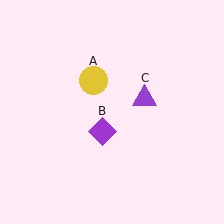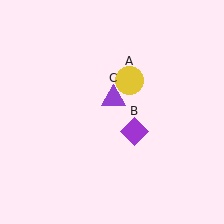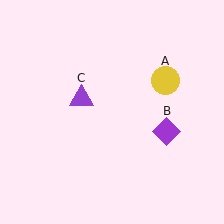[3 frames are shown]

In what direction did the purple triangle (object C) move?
The purple triangle (object C) moved left.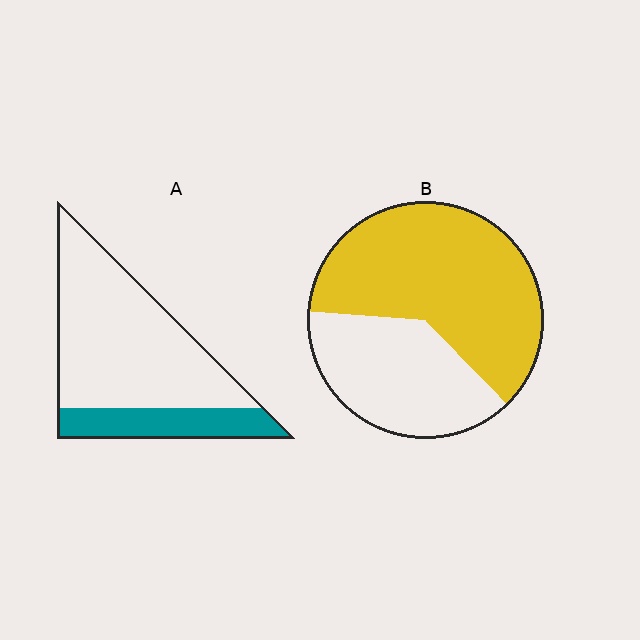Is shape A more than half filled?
No.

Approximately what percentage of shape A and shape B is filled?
A is approximately 25% and B is approximately 60%.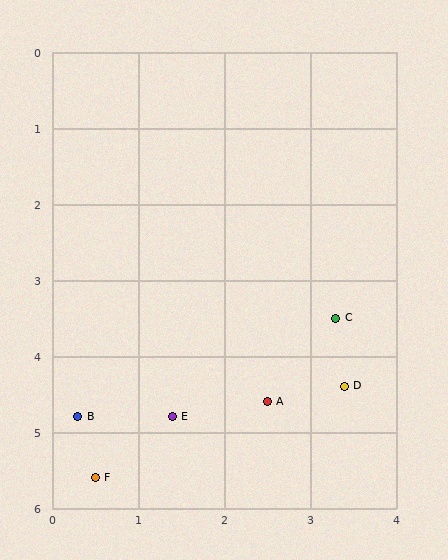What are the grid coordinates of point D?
Point D is at approximately (3.4, 4.4).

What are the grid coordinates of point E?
Point E is at approximately (1.4, 4.8).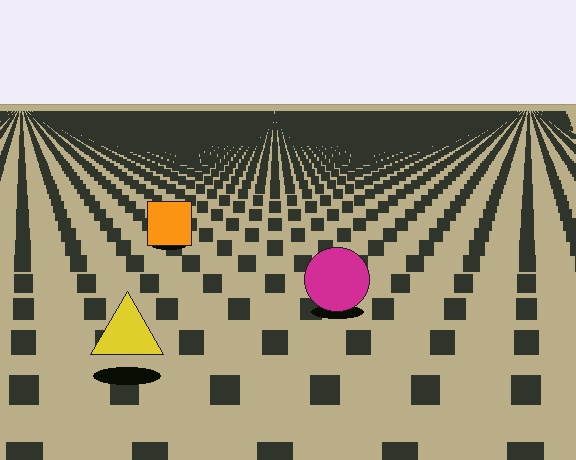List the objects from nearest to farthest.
From nearest to farthest: the yellow triangle, the magenta circle, the orange square.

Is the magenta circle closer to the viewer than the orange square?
Yes. The magenta circle is closer — you can tell from the texture gradient: the ground texture is coarser near it.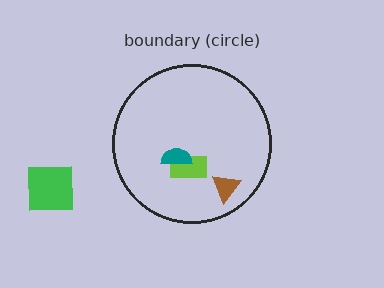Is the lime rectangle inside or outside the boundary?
Inside.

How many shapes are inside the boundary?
3 inside, 1 outside.